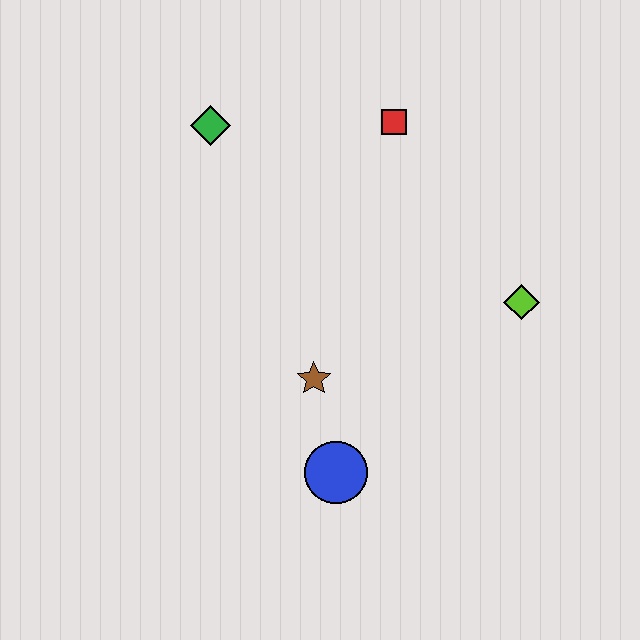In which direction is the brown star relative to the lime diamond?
The brown star is to the left of the lime diamond.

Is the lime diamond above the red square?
No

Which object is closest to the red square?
The green diamond is closest to the red square.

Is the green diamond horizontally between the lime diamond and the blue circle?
No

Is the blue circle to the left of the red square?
Yes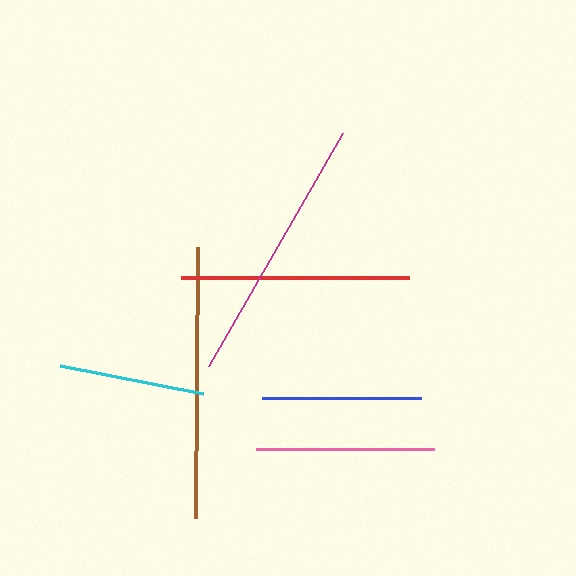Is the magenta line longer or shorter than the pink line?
The magenta line is longer than the pink line.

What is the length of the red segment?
The red segment is approximately 229 pixels long.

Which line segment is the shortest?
The cyan line is the shortest at approximately 145 pixels.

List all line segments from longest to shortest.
From longest to shortest: brown, magenta, red, pink, blue, cyan.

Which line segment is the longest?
The brown line is the longest at approximately 271 pixels.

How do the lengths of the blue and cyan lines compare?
The blue and cyan lines are approximately the same length.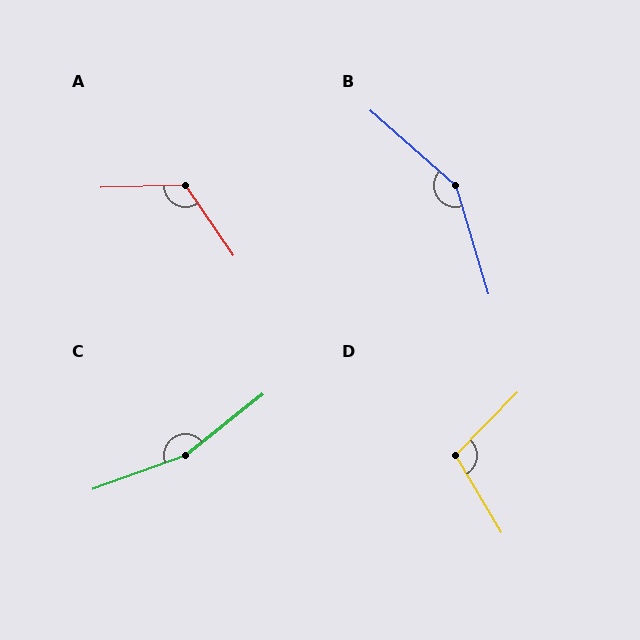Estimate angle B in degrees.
Approximately 148 degrees.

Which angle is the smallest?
D, at approximately 104 degrees.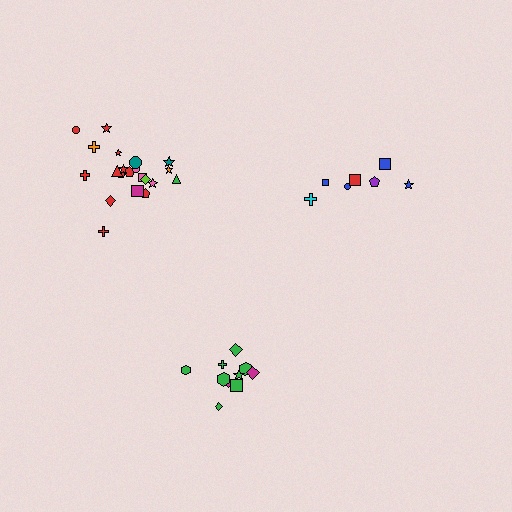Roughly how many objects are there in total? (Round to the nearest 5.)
Roughly 40 objects in total.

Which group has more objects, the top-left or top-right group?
The top-left group.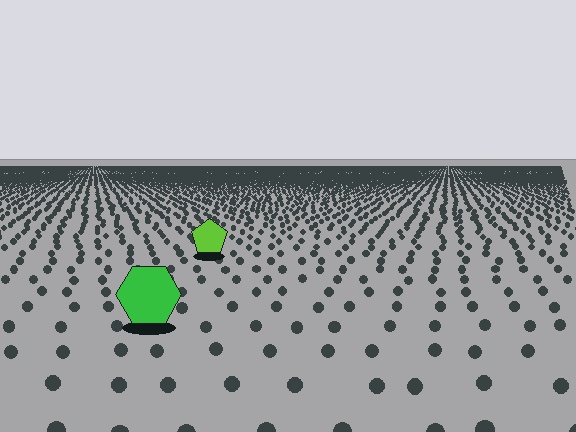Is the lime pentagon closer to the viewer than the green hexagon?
No. The green hexagon is closer — you can tell from the texture gradient: the ground texture is coarser near it.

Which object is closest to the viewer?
The green hexagon is closest. The texture marks near it are larger and more spread out.